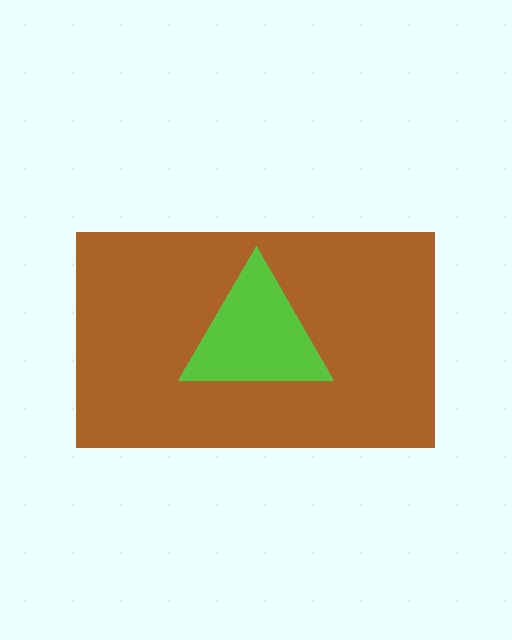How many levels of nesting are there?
2.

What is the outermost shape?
The brown rectangle.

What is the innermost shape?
The lime triangle.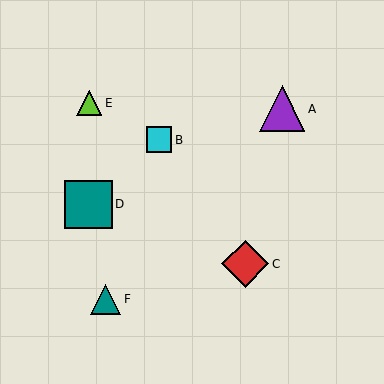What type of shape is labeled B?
Shape B is a cyan square.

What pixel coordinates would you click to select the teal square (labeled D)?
Click at (88, 204) to select the teal square D.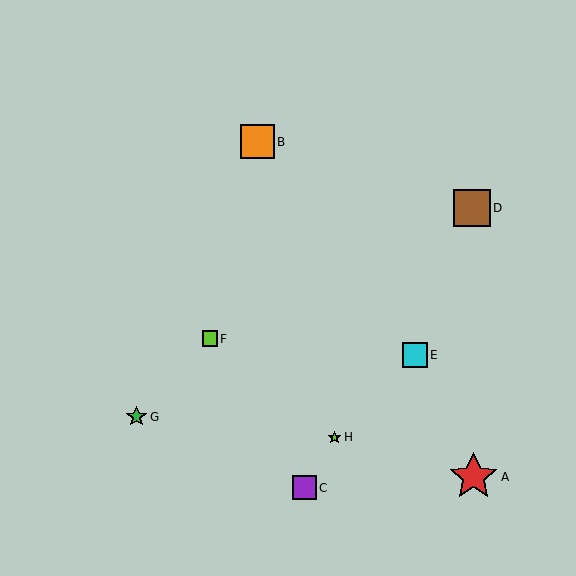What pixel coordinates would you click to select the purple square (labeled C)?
Click at (304, 488) to select the purple square C.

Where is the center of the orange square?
The center of the orange square is at (257, 142).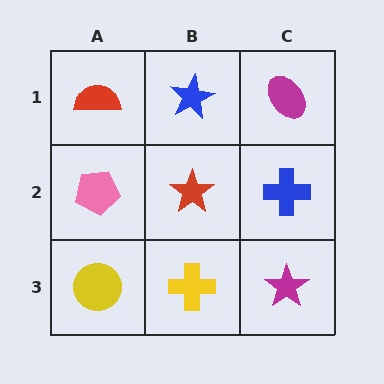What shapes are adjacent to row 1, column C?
A blue cross (row 2, column C), a blue star (row 1, column B).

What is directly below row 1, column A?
A pink pentagon.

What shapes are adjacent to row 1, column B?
A red star (row 2, column B), a red semicircle (row 1, column A), a magenta ellipse (row 1, column C).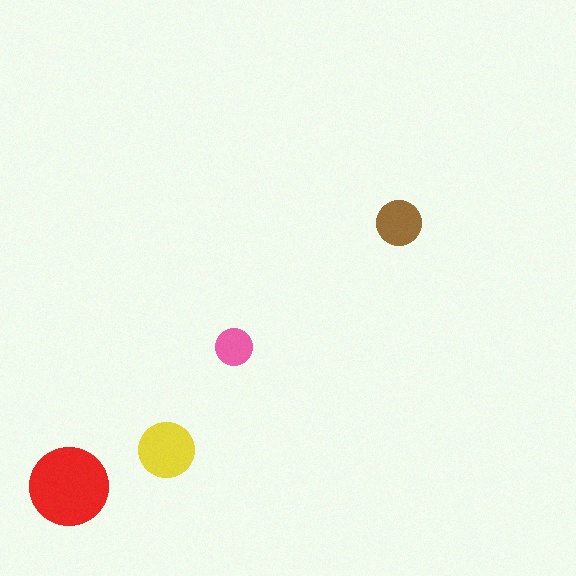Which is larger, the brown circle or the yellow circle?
The yellow one.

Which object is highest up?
The brown circle is topmost.